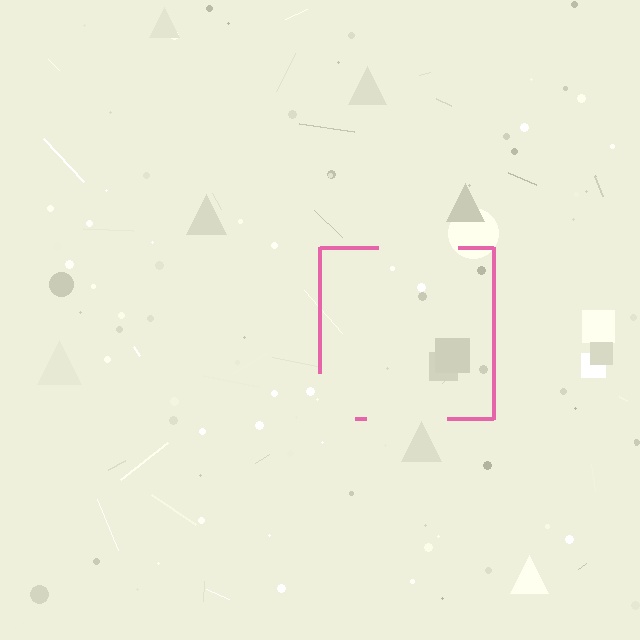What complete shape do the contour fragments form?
The contour fragments form a square.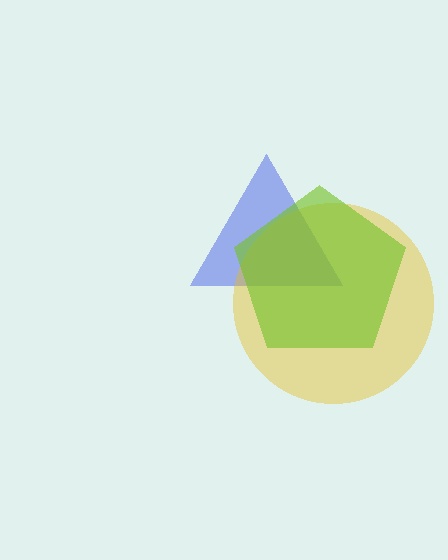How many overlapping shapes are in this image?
There are 3 overlapping shapes in the image.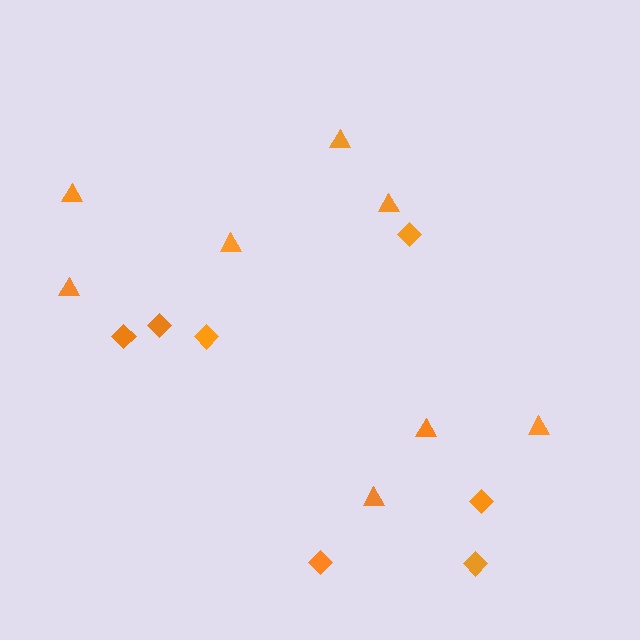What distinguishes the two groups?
There are 2 groups: one group of triangles (8) and one group of diamonds (7).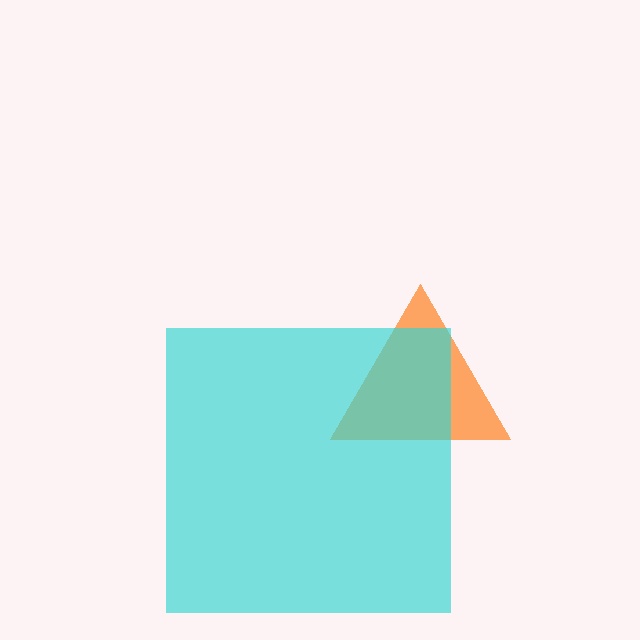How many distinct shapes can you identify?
There are 2 distinct shapes: an orange triangle, a cyan square.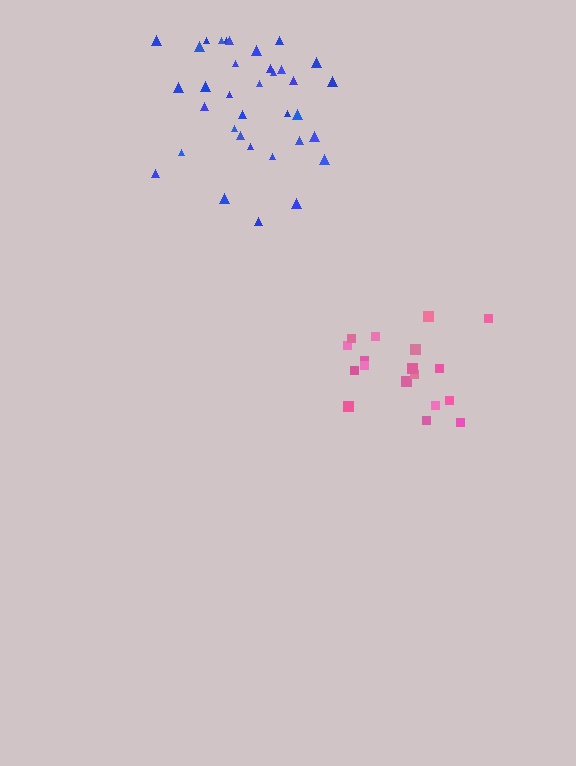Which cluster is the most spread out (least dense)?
Blue.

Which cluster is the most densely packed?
Pink.